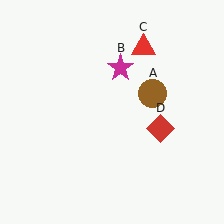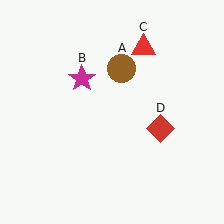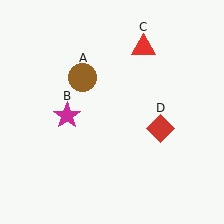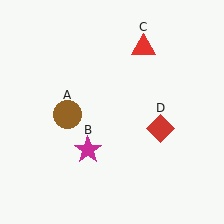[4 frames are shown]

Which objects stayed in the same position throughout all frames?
Red triangle (object C) and red diamond (object D) remained stationary.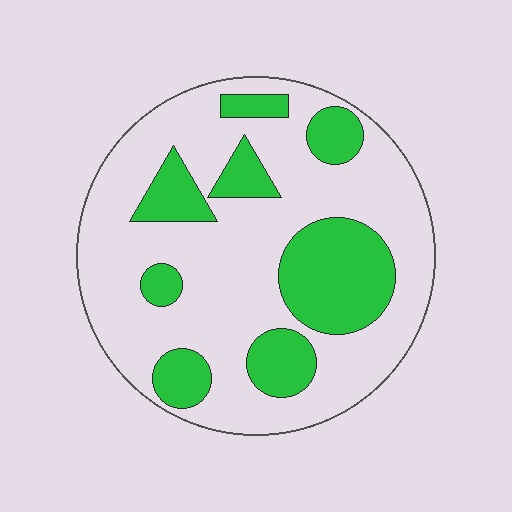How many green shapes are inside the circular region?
8.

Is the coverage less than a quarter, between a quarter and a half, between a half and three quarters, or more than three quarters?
Between a quarter and a half.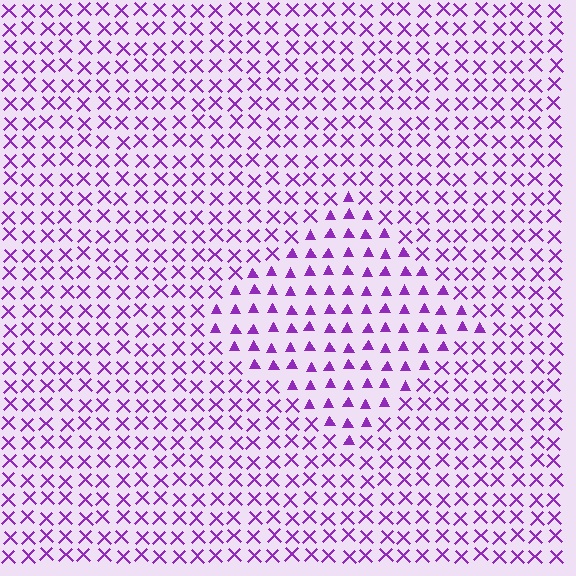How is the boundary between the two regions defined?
The boundary is defined by a change in element shape: triangles inside vs. X marks outside. All elements share the same color and spacing.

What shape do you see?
I see a diamond.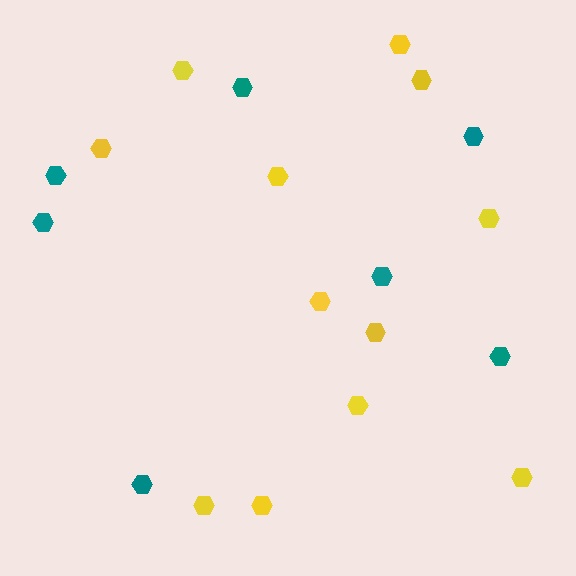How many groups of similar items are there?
There are 2 groups: one group of yellow hexagons (12) and one group of teal hexagons (7).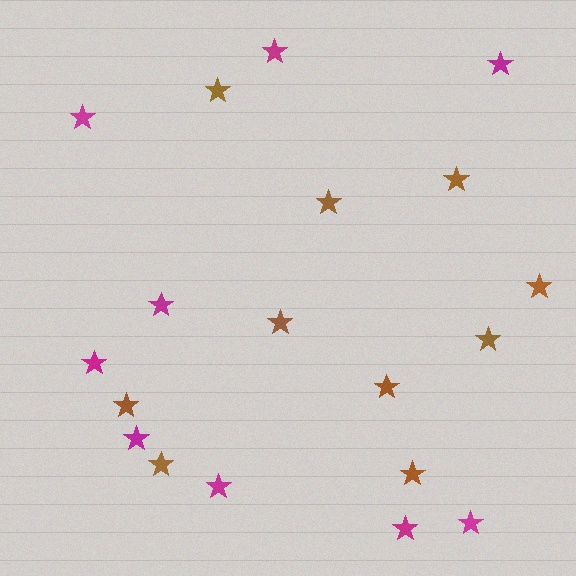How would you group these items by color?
There are 2 groups: one group of magenta stars (9) and one group of brown stars (10).